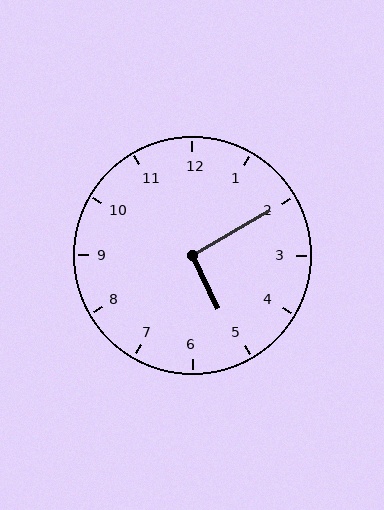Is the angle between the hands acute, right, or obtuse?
It is right.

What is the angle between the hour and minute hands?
Approximately 95 degrees.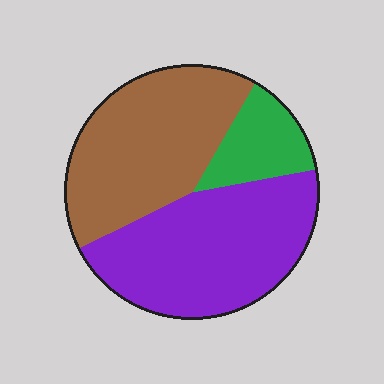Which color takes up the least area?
Green, at roughly 15%.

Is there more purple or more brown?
Purple.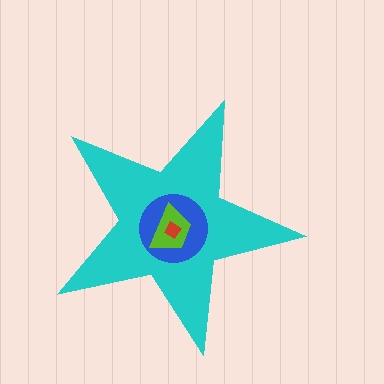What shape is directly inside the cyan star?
The blue circle.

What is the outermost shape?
The cyan star.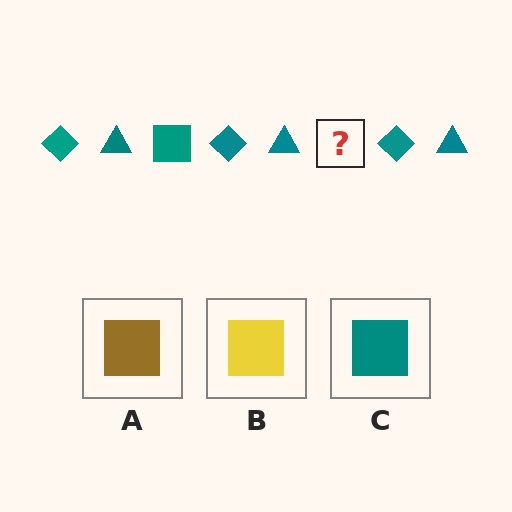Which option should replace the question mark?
Option C.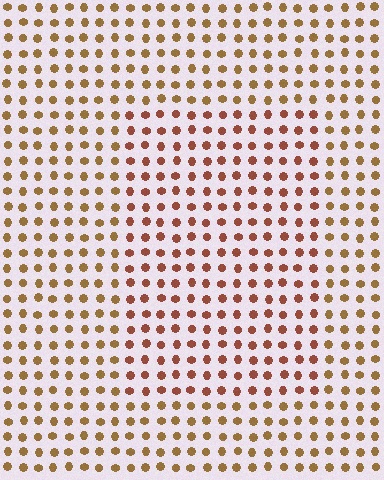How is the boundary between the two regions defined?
The boundary is defined purely by a slight shift in hue (about 27 degrees). Spacing, size, and orientation are identical on both sides.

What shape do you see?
I see a rectangle.